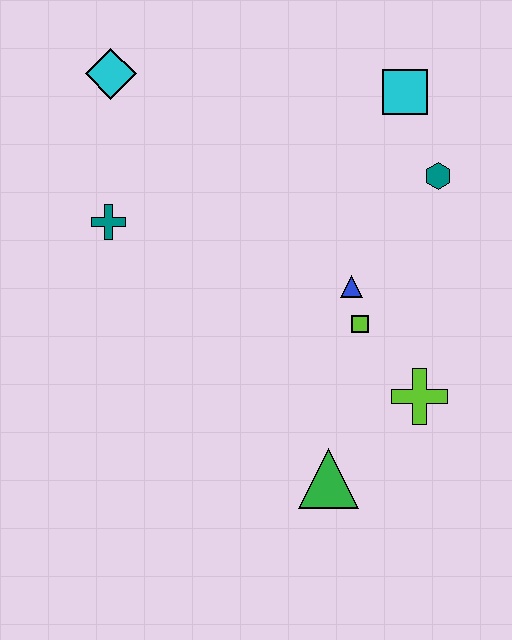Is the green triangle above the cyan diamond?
No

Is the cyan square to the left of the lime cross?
Yes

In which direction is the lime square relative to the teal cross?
The lime square is to the right of the teal cross.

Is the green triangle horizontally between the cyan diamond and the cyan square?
Yes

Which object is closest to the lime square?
The blue triangle is closest to the lime square.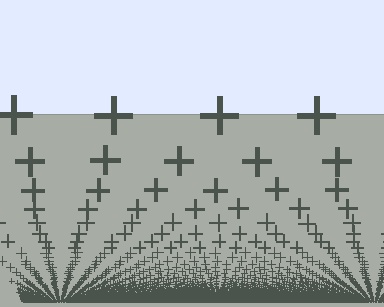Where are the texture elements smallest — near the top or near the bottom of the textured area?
Near the bottom.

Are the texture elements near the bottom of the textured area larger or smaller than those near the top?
Smaller. The gradient is inverted — elements near the bottom are smaller and denser.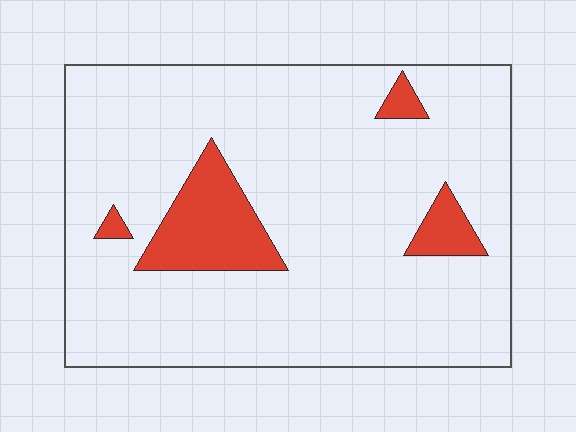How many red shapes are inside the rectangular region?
4.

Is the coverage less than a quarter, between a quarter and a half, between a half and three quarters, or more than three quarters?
Less than a quarter.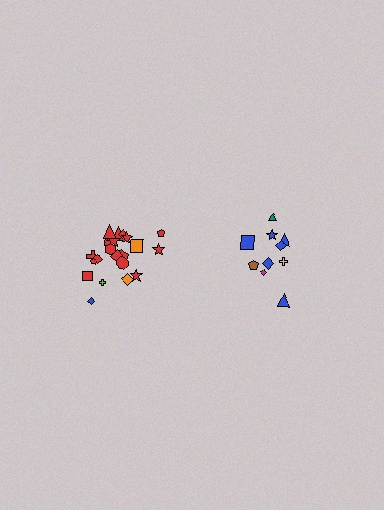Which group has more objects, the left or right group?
The left group.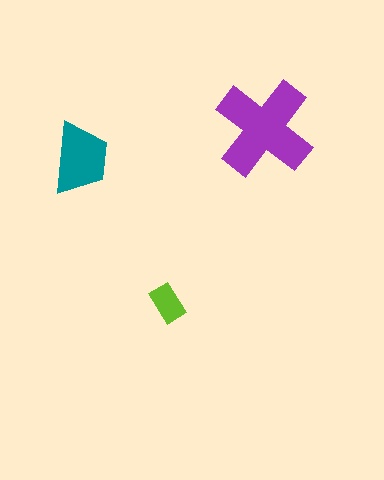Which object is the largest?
The purple cross.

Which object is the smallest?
The lime rectangle.